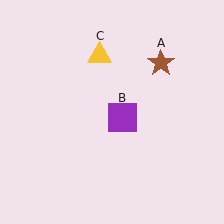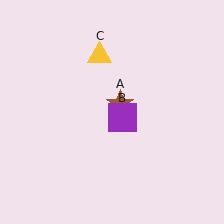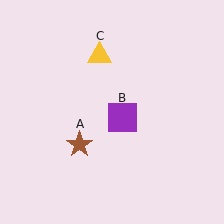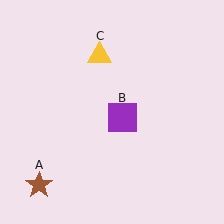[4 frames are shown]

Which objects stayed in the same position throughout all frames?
Purple square (object B) and yellow triangle (object C) remained stationary.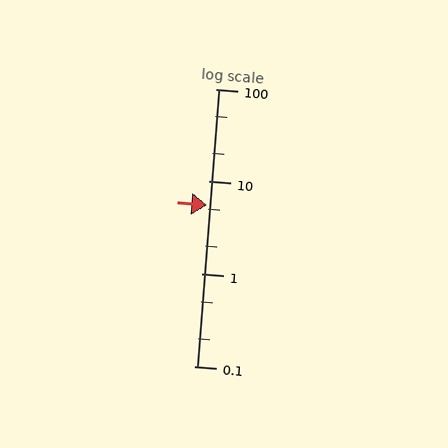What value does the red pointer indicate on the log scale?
The pointer indicates approximately 5.5.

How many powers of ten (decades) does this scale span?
The scale spans 3 decades, from 0.1 to 100.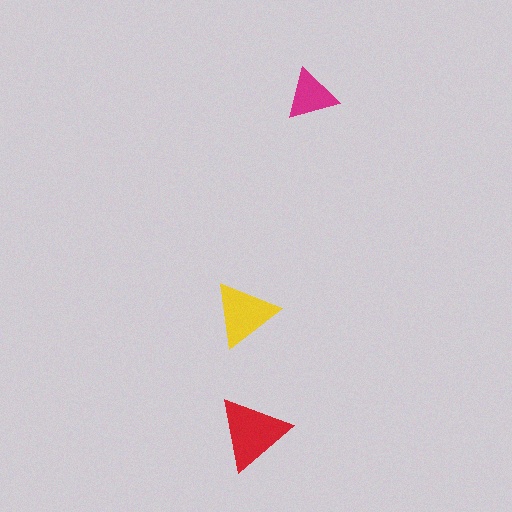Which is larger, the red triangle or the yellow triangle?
The red one.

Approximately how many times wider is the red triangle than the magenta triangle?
About 1.5 times wider.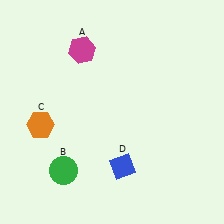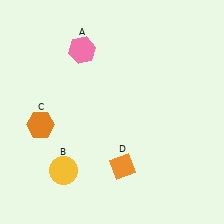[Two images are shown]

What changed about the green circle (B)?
In Image 1, B is green. In Image 2, it changed to yellow.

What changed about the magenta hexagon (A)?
In Image 1, A is magenta. In Image 2, it changed to pink.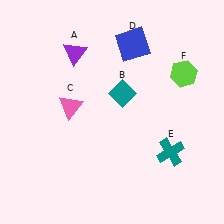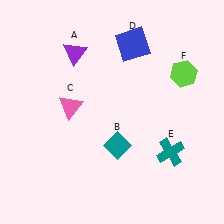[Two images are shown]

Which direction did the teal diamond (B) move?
The teal diamond (B) moved down.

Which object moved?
The teal diamond (B) moved down.